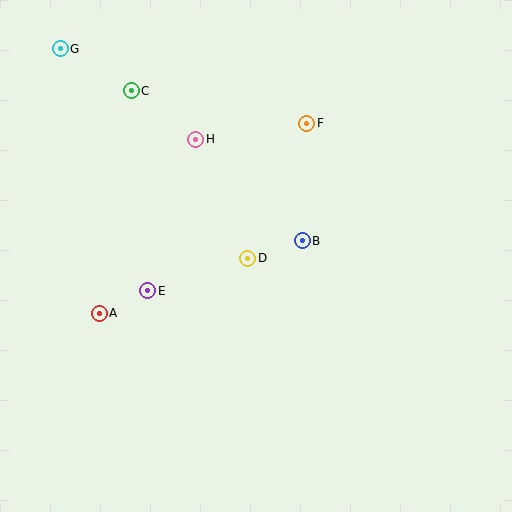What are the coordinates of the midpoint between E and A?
The midpoint between E and A is at (123, 302).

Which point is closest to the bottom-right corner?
Point B is closest to the bottom-right corner.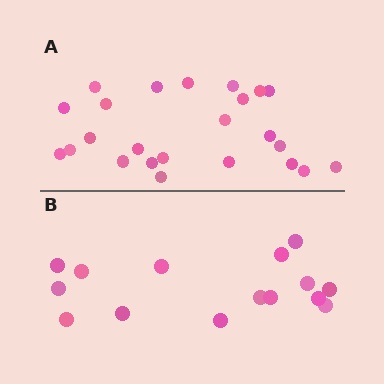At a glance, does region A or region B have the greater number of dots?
Region A (the top region) has more dots.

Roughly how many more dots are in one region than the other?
Region A has roughly 8 or so more dots than region B.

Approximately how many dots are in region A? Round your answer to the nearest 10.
About 20 dots. (The exact count is 24, which rounds to 20.)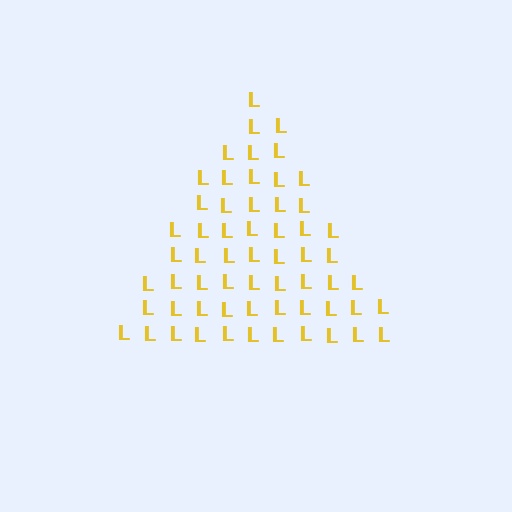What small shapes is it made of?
It is made of small letter L's.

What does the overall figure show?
The overall figure shows a triangle.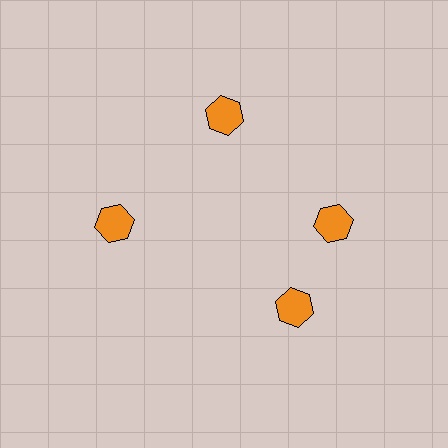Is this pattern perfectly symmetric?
No. The 4 orange hexagons are arranged in a ring, but one element near the 6 o'clock position is rotated out of alignment along the ring, breaking the 4-fold rotational symmetry.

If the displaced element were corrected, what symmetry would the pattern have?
It would have 4-fold rotational symmetry — the pattern would map onto itself every 90 degrees.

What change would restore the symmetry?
The symmetry would be restored by rotating it back into even spacing with its neighbors so that all 4 hexagons sit at equal angles and equal distance from the center.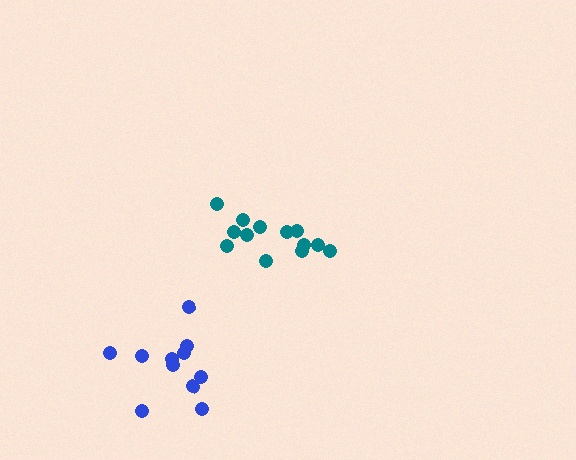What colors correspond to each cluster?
The clusters are colored: teal, blue.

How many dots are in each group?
Group 1: 13 dots, Group 2: 11 dots (24 total).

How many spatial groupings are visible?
There are 2 spatial groupings.